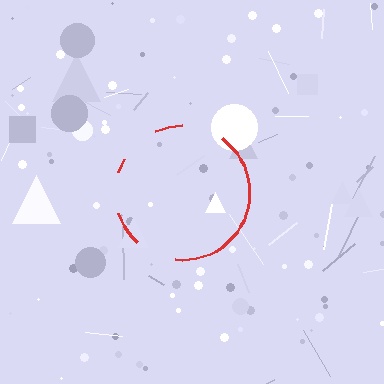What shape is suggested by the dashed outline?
The dashed outline suggests a circle.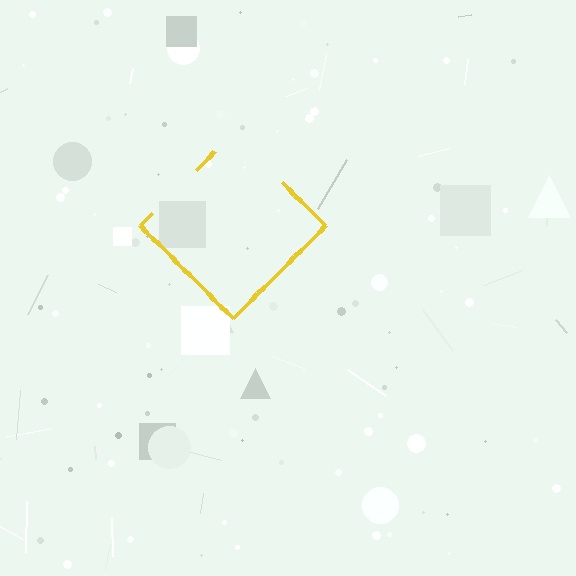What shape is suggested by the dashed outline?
The dashed outline suggests a diamond.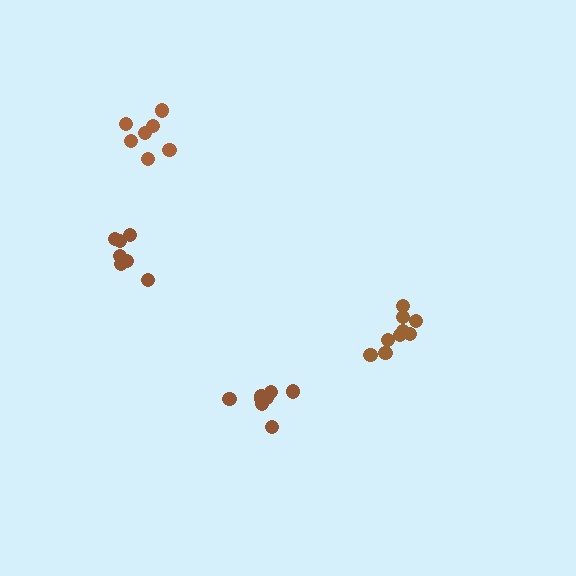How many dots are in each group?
Group 1: 7 dots, Group 2: 9 dots, Group 3: 8 dots, Group 4: 7 dots (31 total).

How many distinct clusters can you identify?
There are 4 distinct clusters.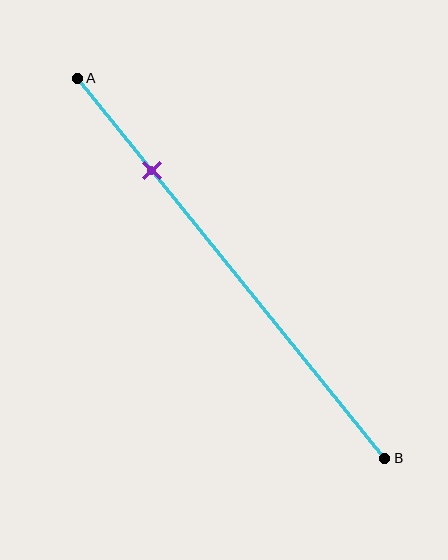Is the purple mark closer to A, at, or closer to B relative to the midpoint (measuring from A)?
The purple mark is closer to point A than the midpoint of segment AB.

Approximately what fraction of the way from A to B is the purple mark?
The purple mark is approximately 25% of the way from A to B.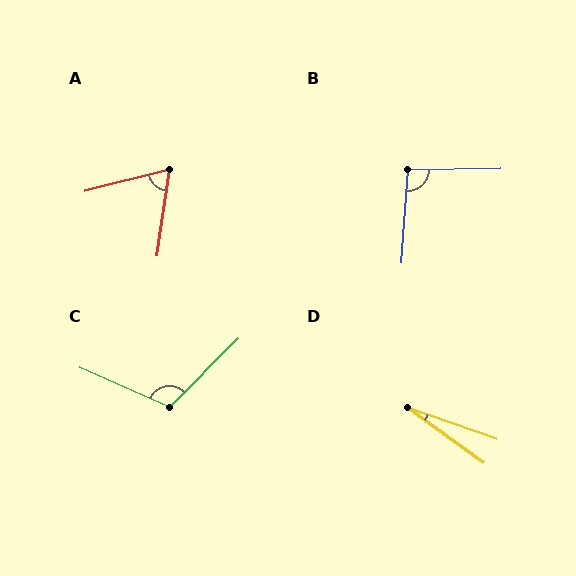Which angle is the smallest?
D, at approximately 17 degrees.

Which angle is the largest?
C, at approximately 111 degrees.